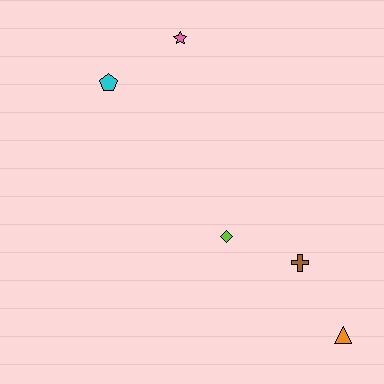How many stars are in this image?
There is 1 star.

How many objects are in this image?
There are 5 objects.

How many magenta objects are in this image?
There are no magenta objects.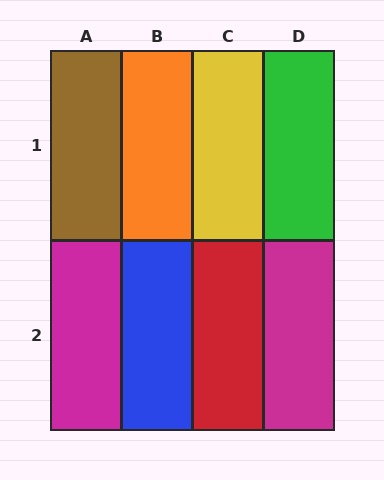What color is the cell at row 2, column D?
Magenta.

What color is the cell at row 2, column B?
Blue.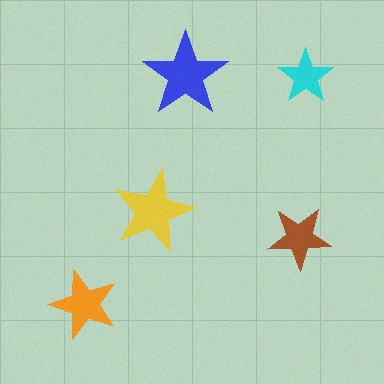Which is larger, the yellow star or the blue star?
The blue one.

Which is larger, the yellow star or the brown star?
The yellow one.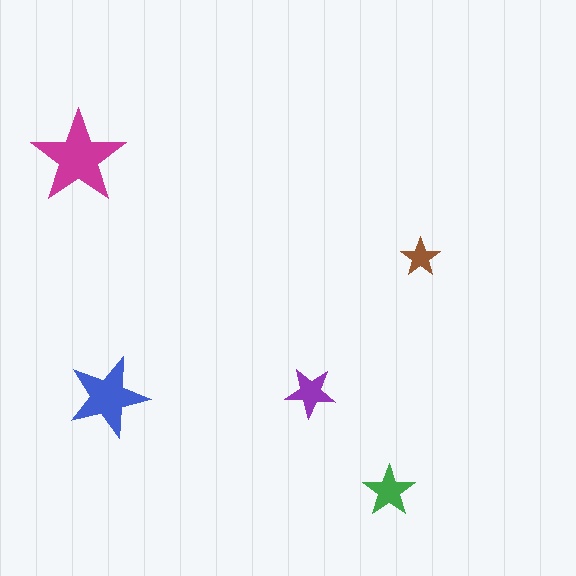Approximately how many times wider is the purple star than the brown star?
About 1.5 times wider.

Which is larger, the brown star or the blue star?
The blue one.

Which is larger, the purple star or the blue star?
The blue one.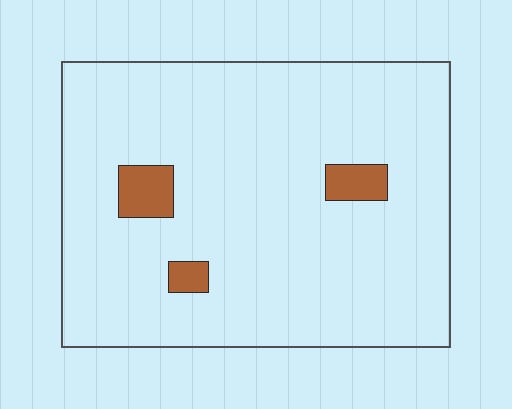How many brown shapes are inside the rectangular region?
3.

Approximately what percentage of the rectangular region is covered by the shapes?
Approximately 5%.